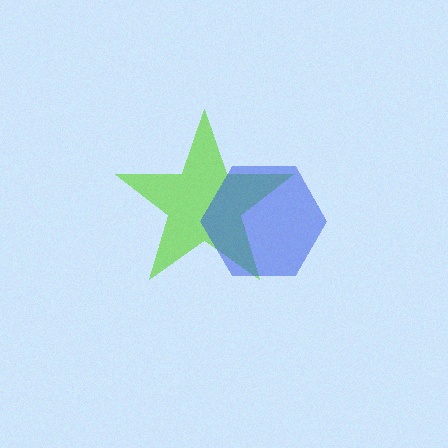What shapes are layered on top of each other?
The layered shapes are: a lime star, a blue hexagon.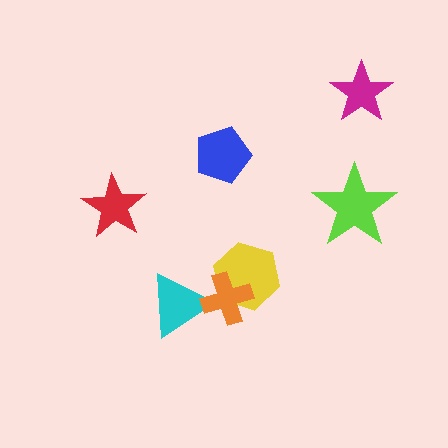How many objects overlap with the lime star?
0 objects overlap with the lime star.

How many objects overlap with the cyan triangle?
1 object overlaps with the cyan triangle.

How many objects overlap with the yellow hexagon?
1 object overlaps with the yellow hexagon.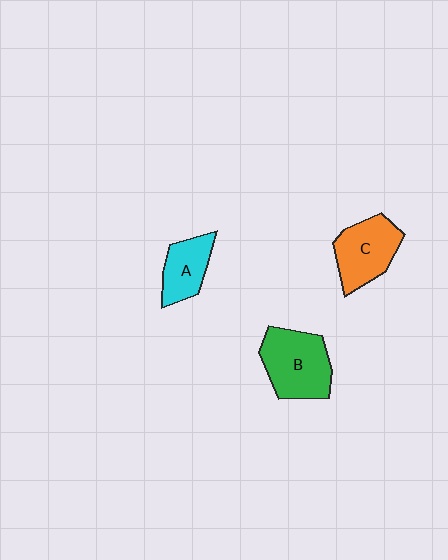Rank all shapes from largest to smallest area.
From largest to smallest: B (green), C (orange), A (cyan).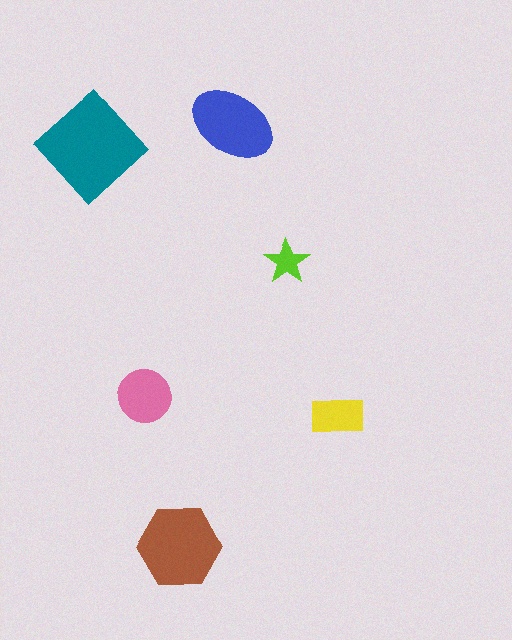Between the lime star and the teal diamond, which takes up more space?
The teal diamond.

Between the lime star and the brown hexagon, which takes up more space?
The brown hexagon.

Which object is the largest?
The teal diamond.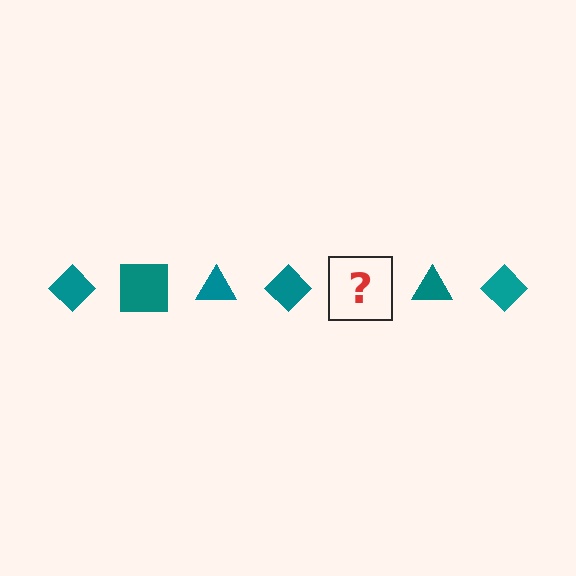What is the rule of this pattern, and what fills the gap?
The rule is that the pattern cycles through diamond, square, triangle shapes in teal. The gap should be filled with a teal square.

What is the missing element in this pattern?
The missing element is a teal square.